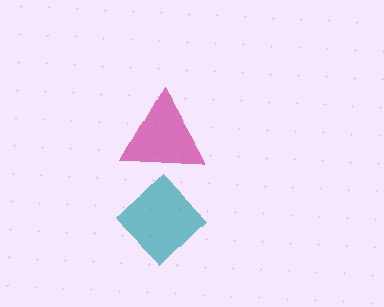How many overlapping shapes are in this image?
There are 2 overlapping shapes in the image.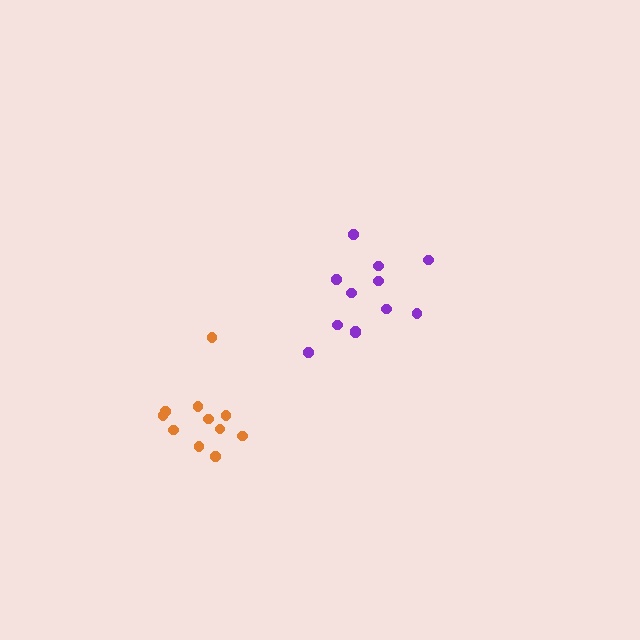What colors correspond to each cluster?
The clusters are colored: orange, purple.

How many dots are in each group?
Group 1: 11 dots, Group 2: 12 dots (23 total).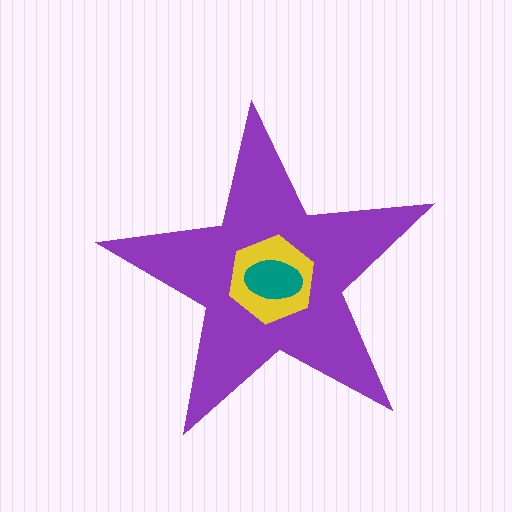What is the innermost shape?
The teal ellipse.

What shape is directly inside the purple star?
The yellow hexagon.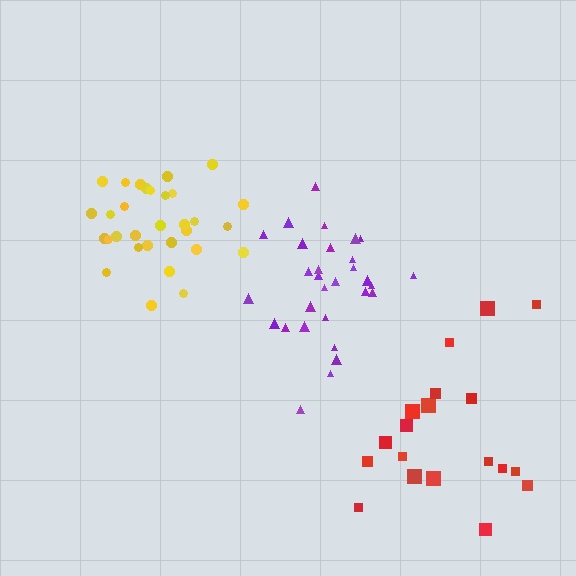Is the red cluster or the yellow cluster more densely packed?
Yellow.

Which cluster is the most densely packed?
Purple.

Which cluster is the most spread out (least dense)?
Red.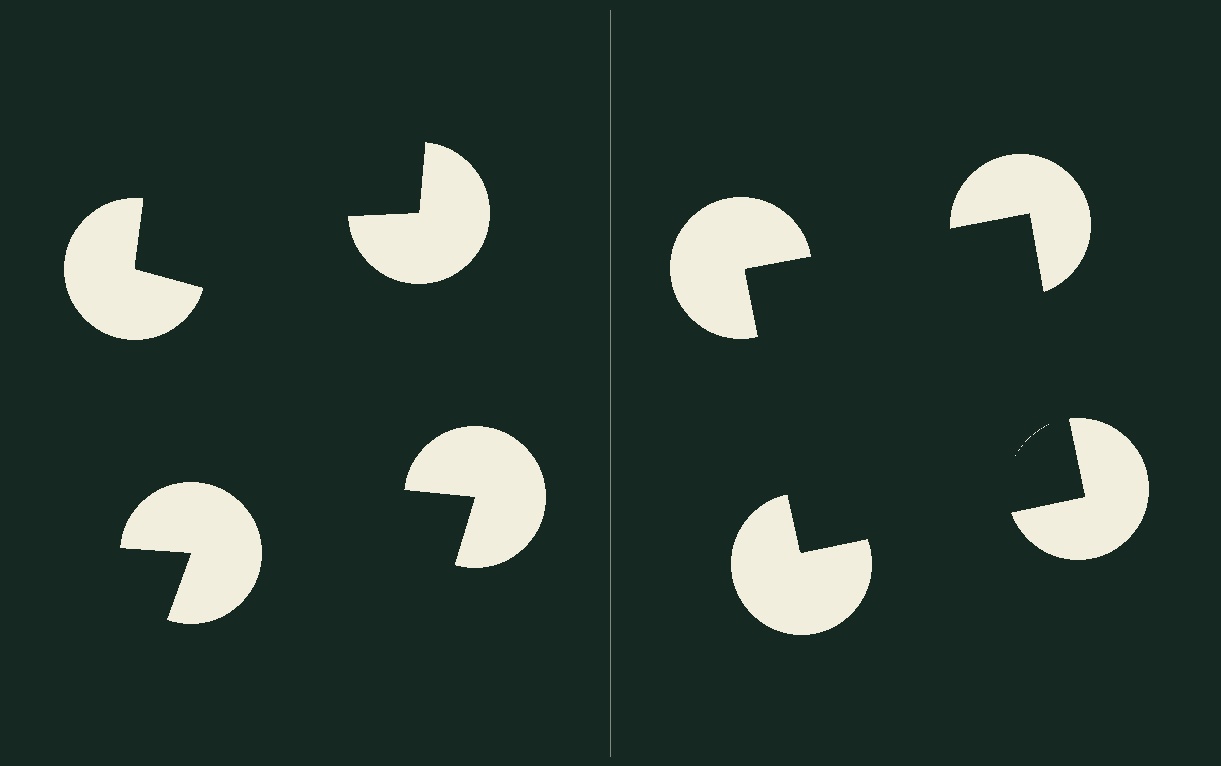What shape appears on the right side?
An illusory square.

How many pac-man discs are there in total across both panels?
8 — 4 on each side.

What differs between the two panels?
The pac-man discs are positioned identically on both sides; only the wedge orientations differ. On the right they align to a square; on the left they are misaligned.